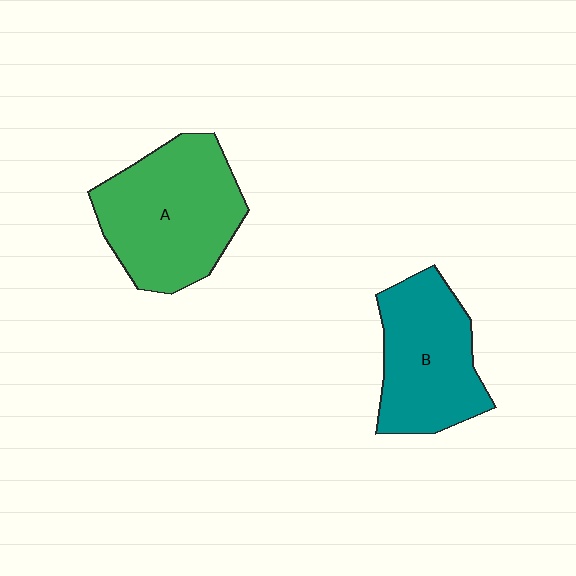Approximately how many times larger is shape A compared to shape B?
Approximately 1.2 times.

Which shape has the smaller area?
Shape B (teal).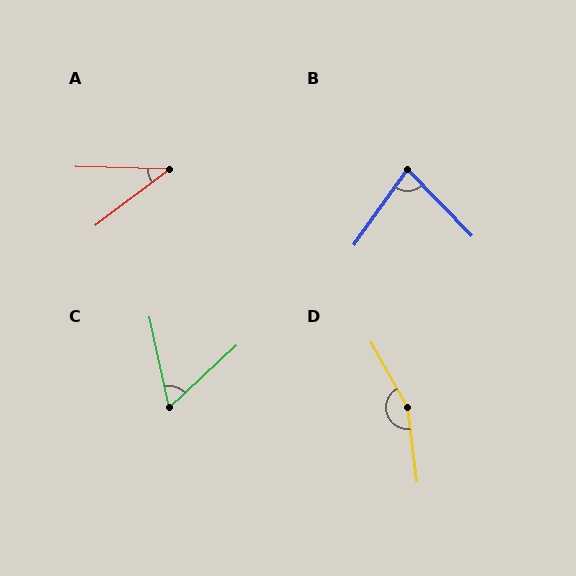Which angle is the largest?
D, at approximately 158 degrees.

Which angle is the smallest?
A, at approximately 39 degrees.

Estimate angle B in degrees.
Approximately 79 degrees.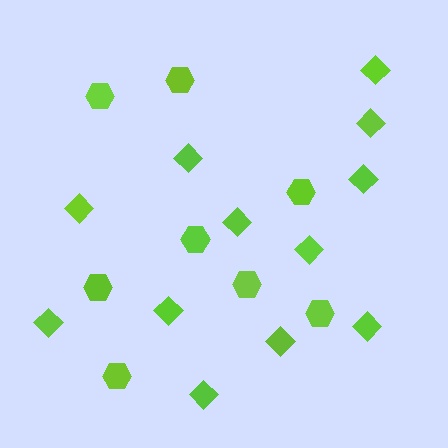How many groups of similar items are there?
There are 2 groups: one group of hexagons (8) and one group of diamonds (12).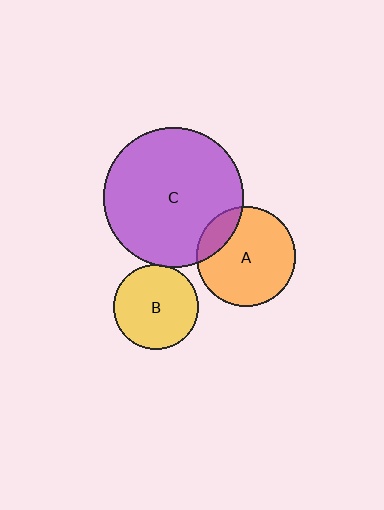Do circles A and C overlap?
Yes.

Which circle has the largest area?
Circle C (purple).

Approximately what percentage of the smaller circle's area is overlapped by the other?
Approximately 15%.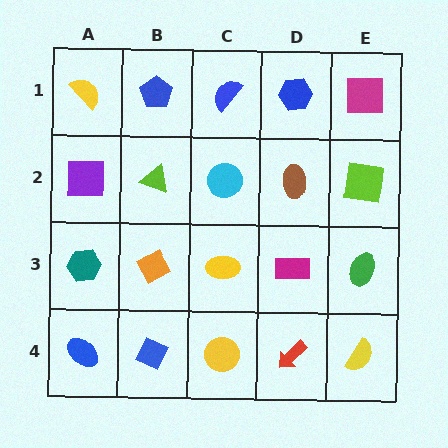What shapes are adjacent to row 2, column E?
A magenta square (row 1, column E), a green ellipse (row 3, column E), a brown ellipse (row 2, column D).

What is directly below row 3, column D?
A red arrow.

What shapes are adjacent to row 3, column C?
A cyan circle (row 2, column C), a yellow circle (row 4, column C), an orange diamond (row 3, column B), a magenta rectangle (row 3, column D).